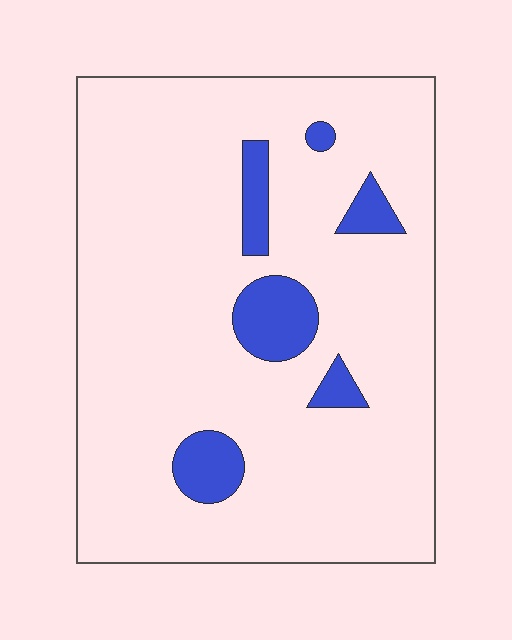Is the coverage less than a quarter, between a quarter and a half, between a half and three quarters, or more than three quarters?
Less than a quarter.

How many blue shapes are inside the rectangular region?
6.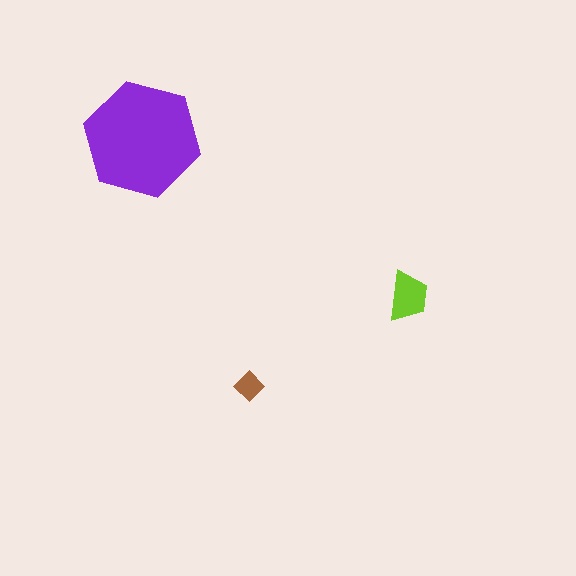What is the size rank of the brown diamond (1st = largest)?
3rd.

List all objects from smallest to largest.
The brown diamond, the lime trapezoid, the purple hexagon.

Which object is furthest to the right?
The lime trapezoid is rightmost.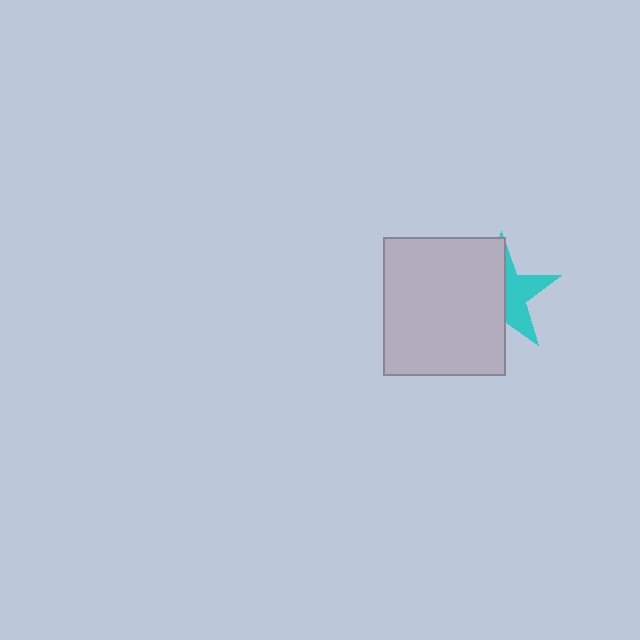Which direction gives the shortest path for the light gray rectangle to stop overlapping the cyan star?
Moving left gives the shortest separation.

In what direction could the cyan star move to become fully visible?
The cyan star could move right. That would shift it out from behind the light gray rectangle entirely.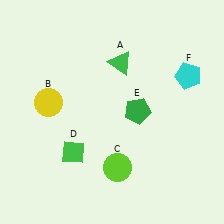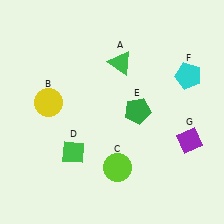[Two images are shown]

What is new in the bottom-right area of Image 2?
A purple diamond (G) was added in the bottom-right area of Image 2.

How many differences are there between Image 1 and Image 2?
There is 1 difference between the two images.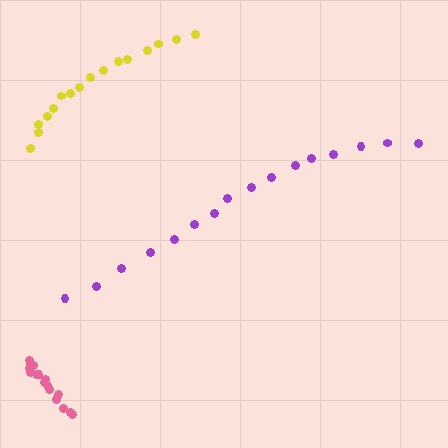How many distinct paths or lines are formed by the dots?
There are 3 distinct paths.